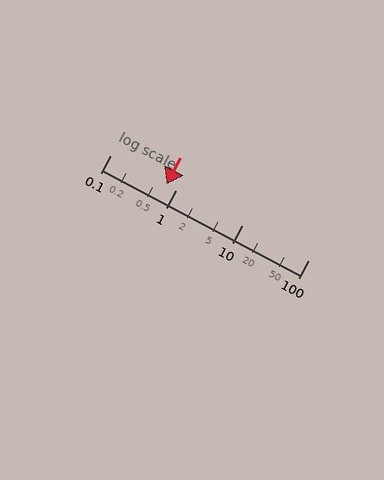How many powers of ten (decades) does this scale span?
The scale spans 3 decades, from 0.1 to 100.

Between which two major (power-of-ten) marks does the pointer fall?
The pointer is between 0.1 and 1.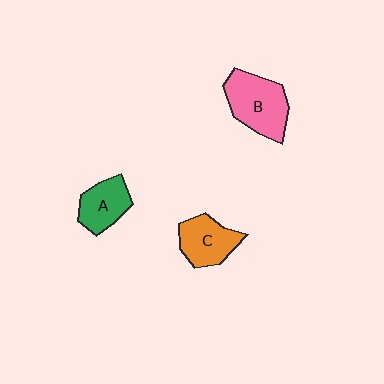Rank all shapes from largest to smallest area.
From largest to smallest: B (pink), C (orange), A (green).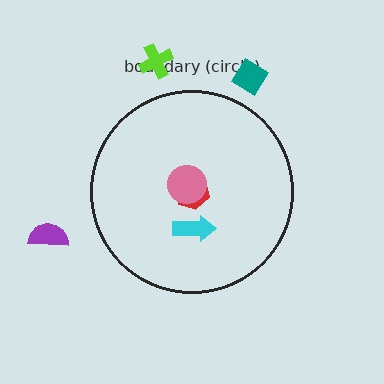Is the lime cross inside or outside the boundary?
Outside.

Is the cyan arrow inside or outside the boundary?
Inside.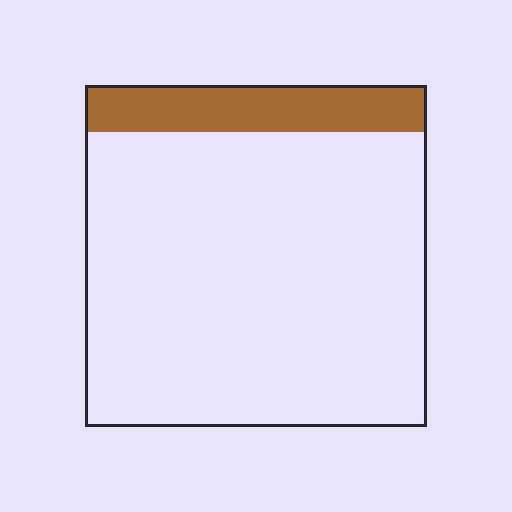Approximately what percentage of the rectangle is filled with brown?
Approximately 15%.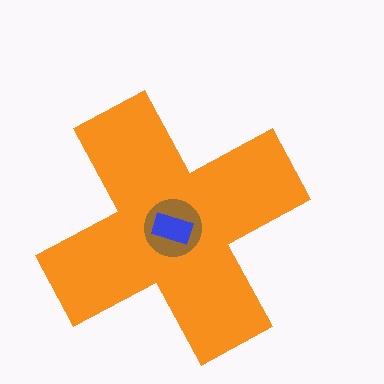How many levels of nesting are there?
3.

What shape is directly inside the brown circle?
The blue rectangle.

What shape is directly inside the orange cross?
The brown circle.